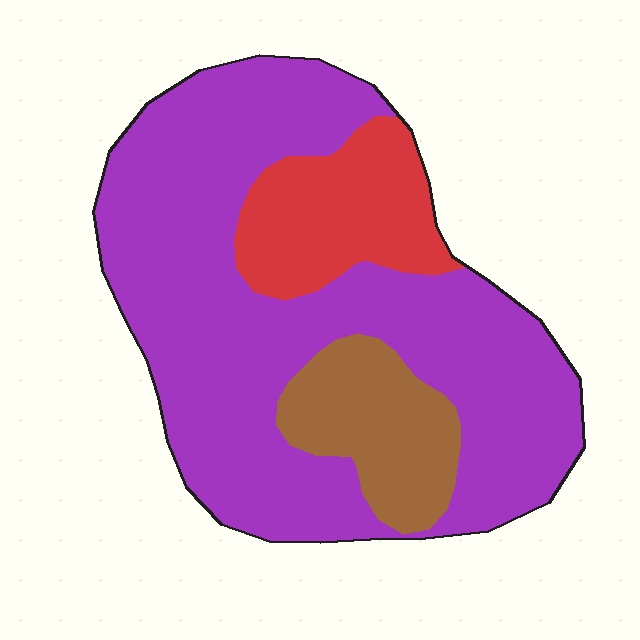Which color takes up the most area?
Purple, at roughly 70%.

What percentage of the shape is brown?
Brown takes up less than a quarter of the shape.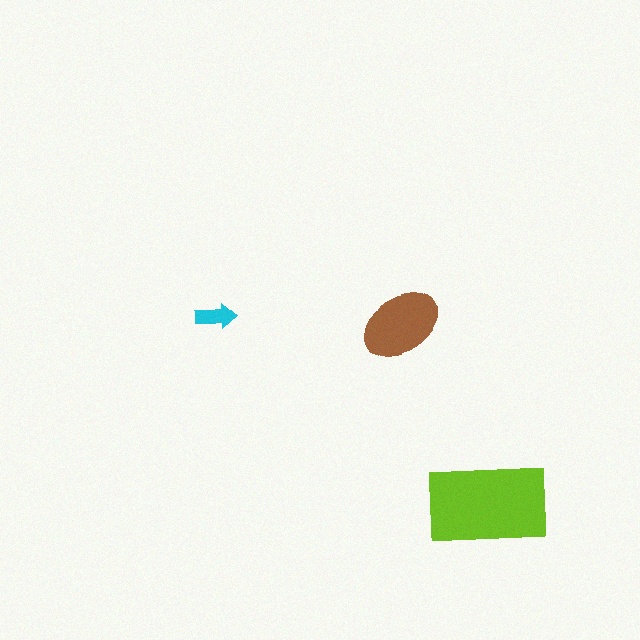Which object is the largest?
The lime rectangle.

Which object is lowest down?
The lime rectangle is bottommost.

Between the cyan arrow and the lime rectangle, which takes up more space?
The lime rectangle.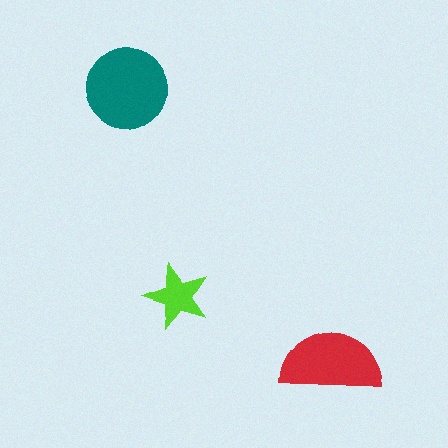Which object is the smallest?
The lime star.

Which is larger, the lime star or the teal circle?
The teal circle.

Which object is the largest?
The teal circle.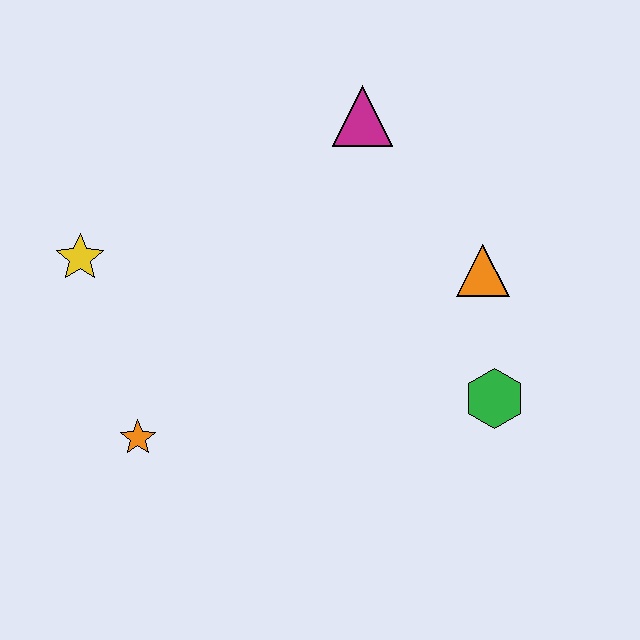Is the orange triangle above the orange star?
Yes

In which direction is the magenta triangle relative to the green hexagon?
The magenta triangle is above the green hexagon.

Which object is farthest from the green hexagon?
The yellow star is farthest from the green hexagon.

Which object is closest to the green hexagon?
The orange triangle is closest to the green hexagon.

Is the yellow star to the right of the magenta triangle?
No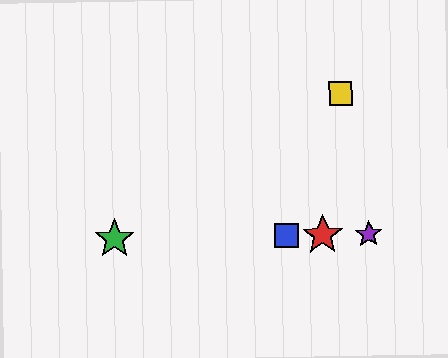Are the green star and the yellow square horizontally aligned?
No, the green star is at y≈238 and the yellow square is at y≈94.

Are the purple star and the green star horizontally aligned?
Yes, both are at y≈234.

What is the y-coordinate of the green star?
The green star is at y≈238.